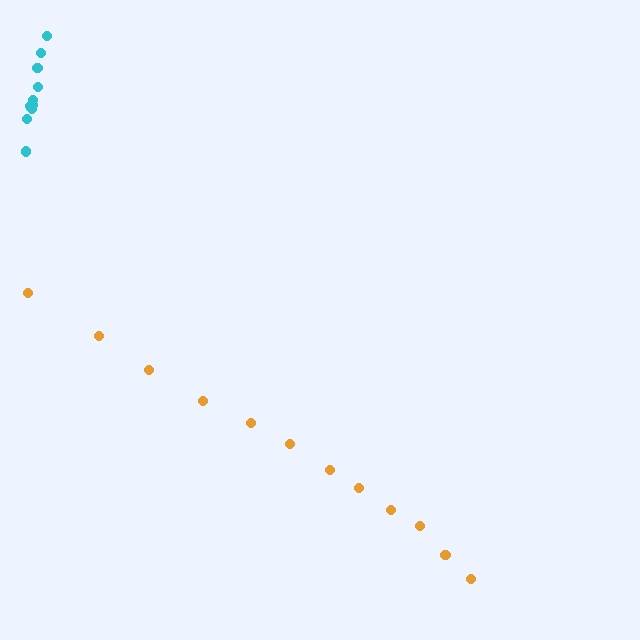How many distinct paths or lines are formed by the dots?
There are 2 distinct paths.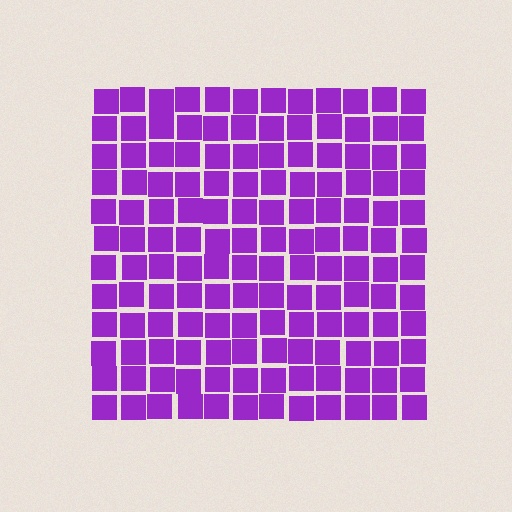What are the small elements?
The small elements are squares.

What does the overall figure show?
The overall figure shows a square.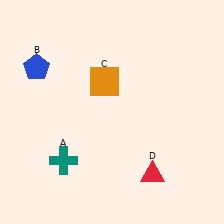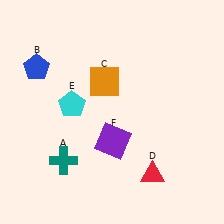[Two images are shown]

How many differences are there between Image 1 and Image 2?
There are 2 differences between the two images.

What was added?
A cyan pentagon (E), a purple square (F) were added in Image 2.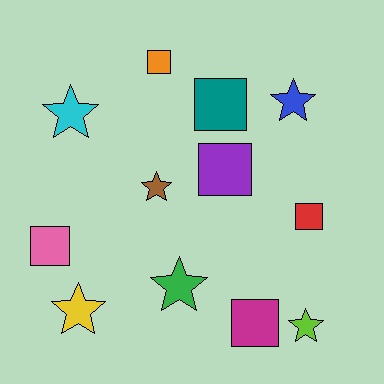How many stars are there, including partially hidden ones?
There are 6 stars.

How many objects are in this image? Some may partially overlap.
There are 12 objects.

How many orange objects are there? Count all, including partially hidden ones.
There is 1 orange object.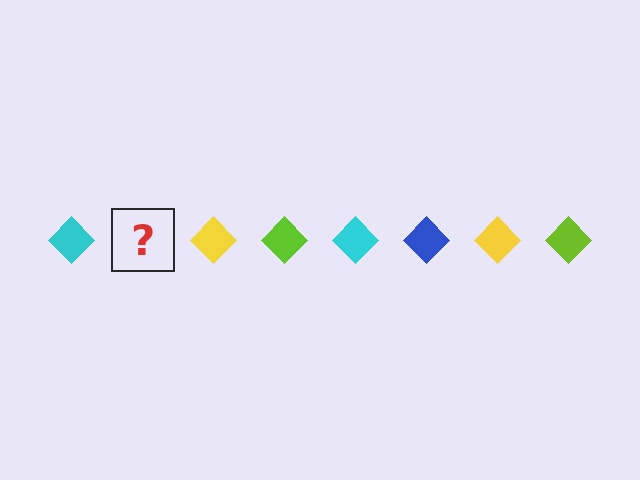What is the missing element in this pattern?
The missing element is a blue diamond.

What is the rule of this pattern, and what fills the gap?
The rule is that the pattern cycles through cyan, blue, yellow, lime diamonds. The gap should be filled with a blue diamond.